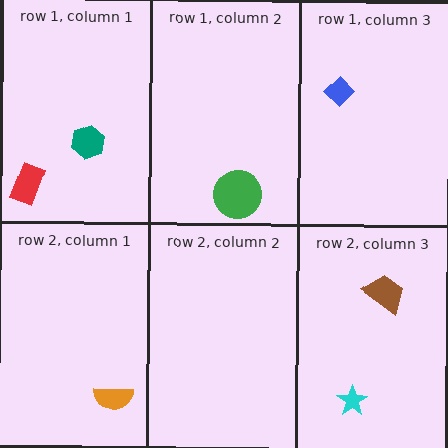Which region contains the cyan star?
The row 2, column 3 region.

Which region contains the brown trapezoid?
The row 2, column 3 region.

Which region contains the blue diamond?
The row 1, column 3 region.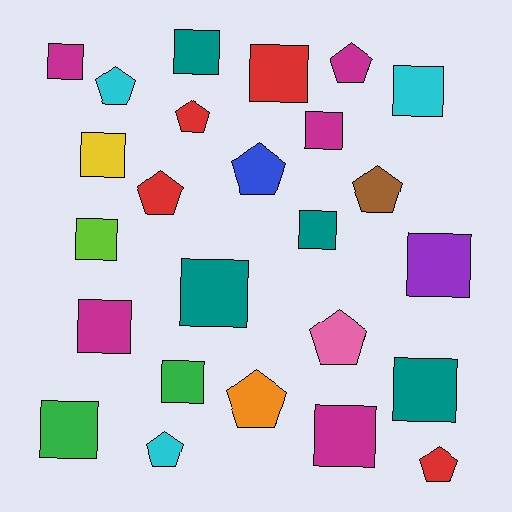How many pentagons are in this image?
There are 10 pentagons.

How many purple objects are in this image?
There is 1 purple object.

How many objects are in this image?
There are 25 objects.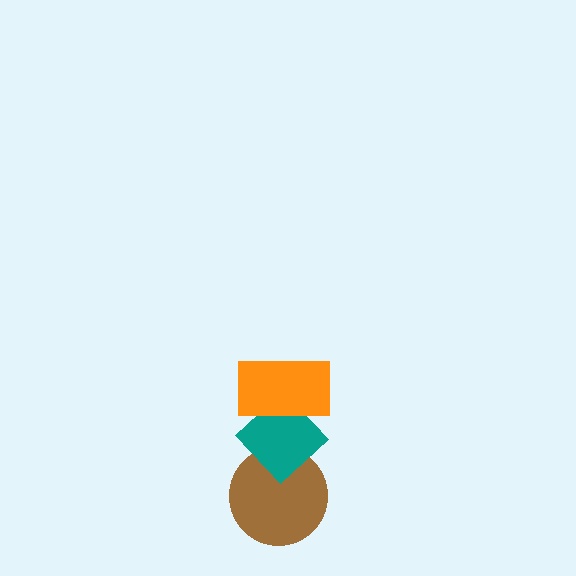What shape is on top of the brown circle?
The teal diamond is on top of the brown circle.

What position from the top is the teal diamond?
The teal diamond is 2nd from the top.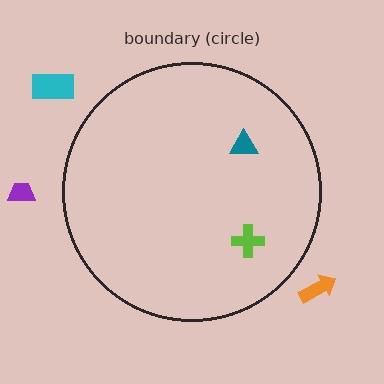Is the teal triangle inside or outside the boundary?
Inside.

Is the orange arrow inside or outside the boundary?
Outside.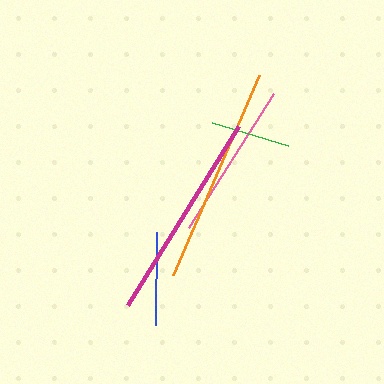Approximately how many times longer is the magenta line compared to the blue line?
The magenta line is approximately 2.3 times the length of the blue line.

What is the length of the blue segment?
The blue segment is approximately 93 pixels long.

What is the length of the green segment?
The green segment is approximately 79 pixels long.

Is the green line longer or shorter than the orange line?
The orange line is longer than the green line.